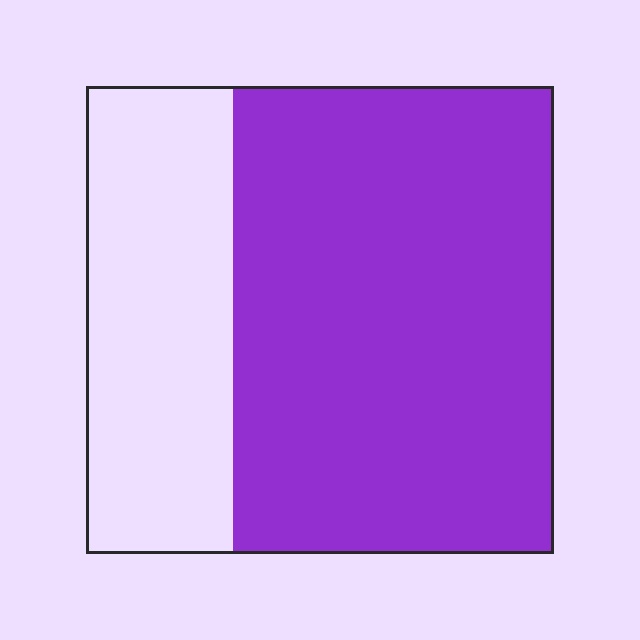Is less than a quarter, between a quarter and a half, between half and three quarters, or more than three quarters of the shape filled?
Between half and three quarters.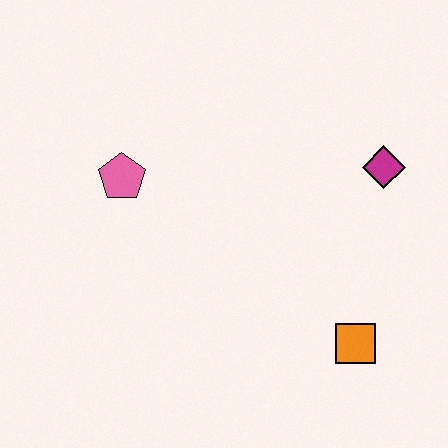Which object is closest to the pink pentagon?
The magenta diamond is closest to the pink pentagon.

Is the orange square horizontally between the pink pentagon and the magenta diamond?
Yes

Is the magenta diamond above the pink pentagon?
Yes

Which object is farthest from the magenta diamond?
The pink pentagon is farthest from the magenta diamond.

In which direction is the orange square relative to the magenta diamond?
The orange square is below the magenta diamond.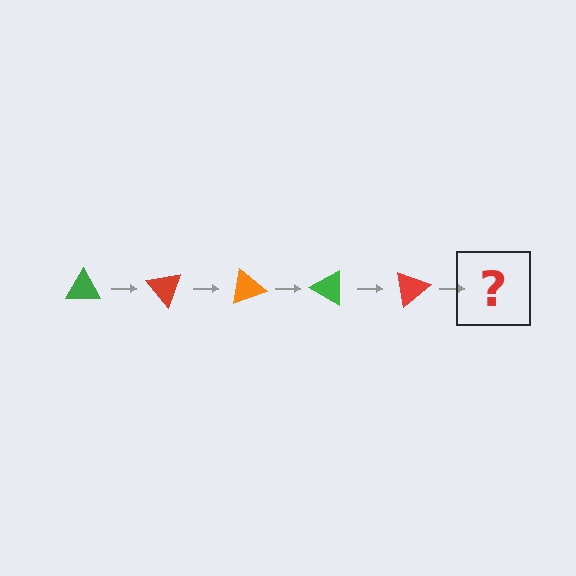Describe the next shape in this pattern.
It should be an orange triangle, rotated 250 degrees from the start.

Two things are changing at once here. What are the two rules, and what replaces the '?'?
The two rules are that it rotates 50 degrees each step and the color cycles through green, red, and orange. The '?' should be an orange triangle, rotated 250 degrees from the start.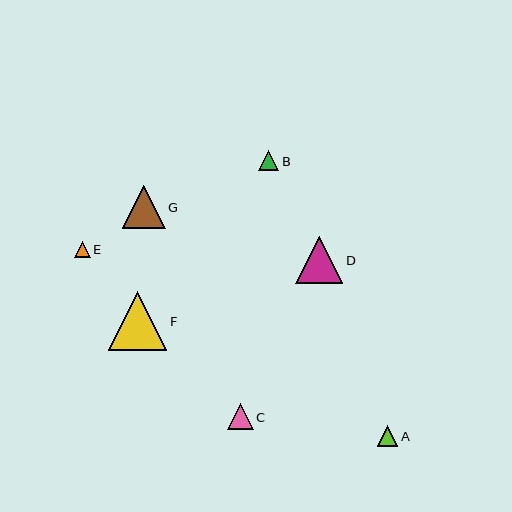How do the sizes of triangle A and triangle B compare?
Triangle A and triangle B are approximately the same size.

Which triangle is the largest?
Triangle F is the largest with a size of approximately 59 pixels.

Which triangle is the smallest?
Triangle E is the smallest with a size of approximately 16 pixels.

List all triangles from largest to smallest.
From largest to smallest: F, D, G, C, A, B, E.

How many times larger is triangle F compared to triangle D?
Triangle F is approximately 1.2 times the size of triangle D.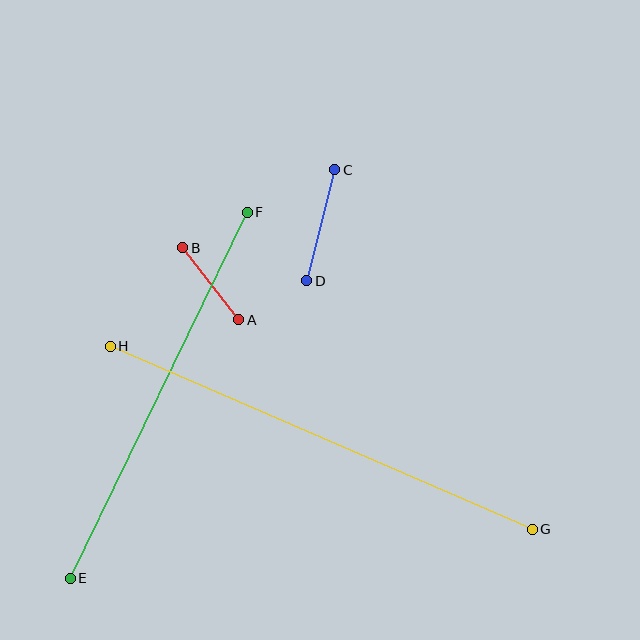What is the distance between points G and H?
The distance is approximately 460 pixels.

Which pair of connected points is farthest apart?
Points G and H are farthest apart.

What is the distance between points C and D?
The distance is approximately 115 pixels.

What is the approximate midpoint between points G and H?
The midpoint is at approximately (321, 438) pixels.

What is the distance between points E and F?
The distance is approximately 407 pixels.